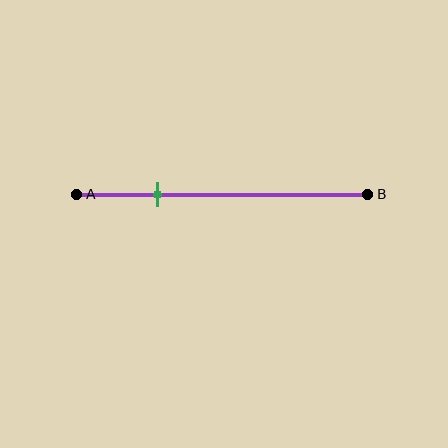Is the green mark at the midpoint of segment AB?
No, the mark is at about 30% from A, not at the 50% midpoint.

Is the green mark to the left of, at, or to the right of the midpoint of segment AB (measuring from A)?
The green mark is to the left of the midpoint of segment AB.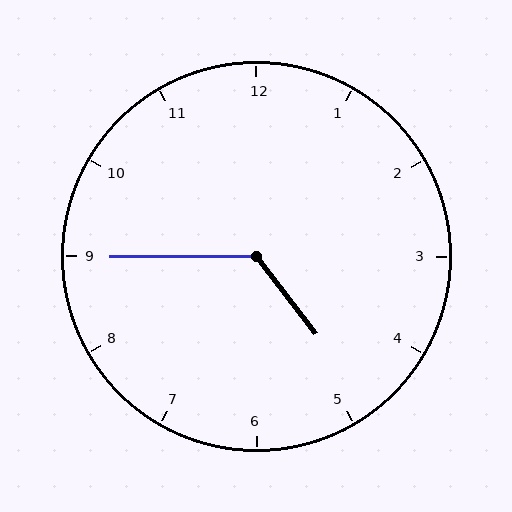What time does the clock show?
4:45.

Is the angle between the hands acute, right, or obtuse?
It is obtuse.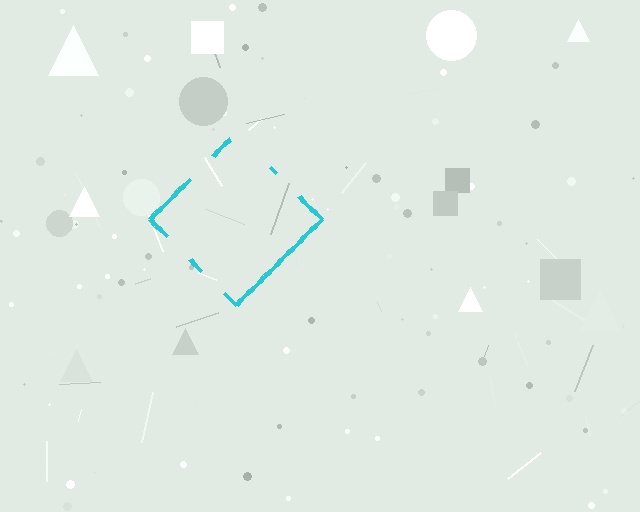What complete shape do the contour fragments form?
The contour fragments form a diamond.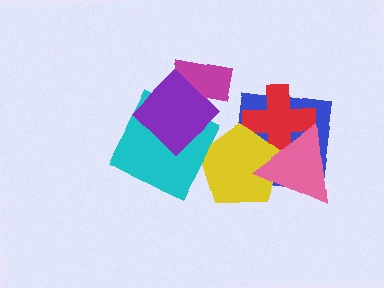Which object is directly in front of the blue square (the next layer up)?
The red cross is directly in front of the blue square.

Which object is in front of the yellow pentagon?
The pink triangle is in front of the yellow pentagon.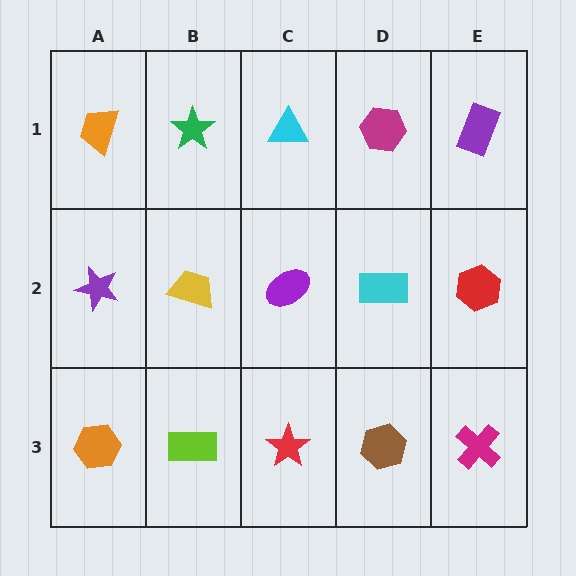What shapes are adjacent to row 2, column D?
A magenta hexagon (row 1, column D), a brown hexagon (row 3, column D), a purple ellipse (row 2, column C), a red hexagon (row 2, column E).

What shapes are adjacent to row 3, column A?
A purple star (row 2, column A), a lime rectangle (row 3, column B).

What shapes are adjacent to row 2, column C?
A cyan triangle (row 1, column C), a red star (row 3, column C), a yellow trapezoid (row 2, column B), a cyan rectangle (row 2, column D).